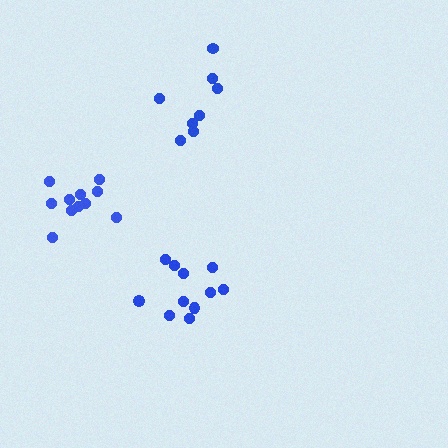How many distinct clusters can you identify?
There are 3 distinct clusters.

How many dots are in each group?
Group 1: 11 dots, Group 2: 8 dots, Group 3: 11 dots (30 total).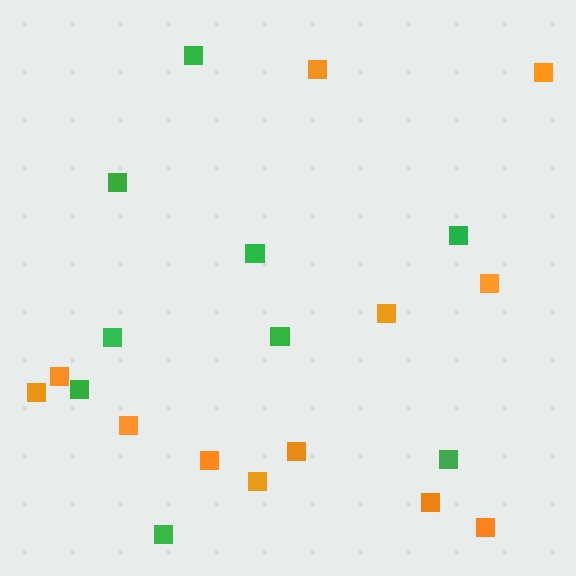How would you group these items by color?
There are 2 groups: one group of green squares (9) and one group of orange squares (12).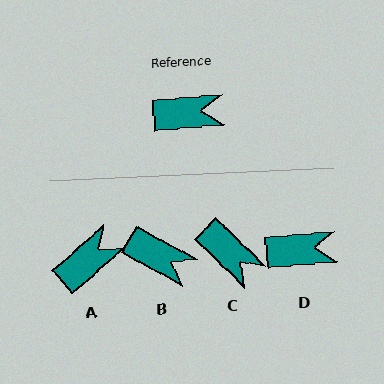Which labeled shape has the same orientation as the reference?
D.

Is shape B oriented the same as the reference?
No, it is off by about 34 degrees.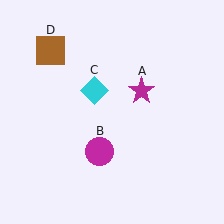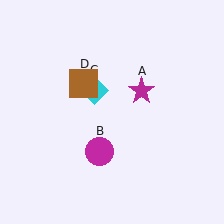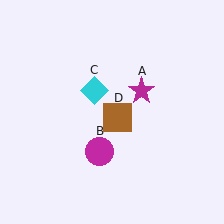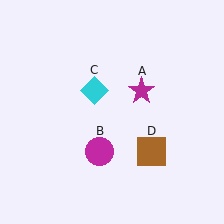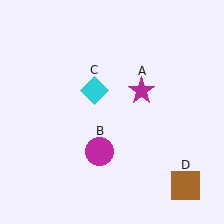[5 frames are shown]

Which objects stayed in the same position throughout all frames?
Magenta star (object A) and magenta circle (object B) and cyan diamond (object C) remained stationary.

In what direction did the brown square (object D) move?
The brown square (object D) moved down and to the right.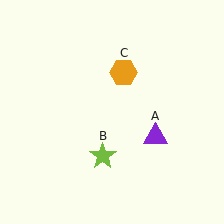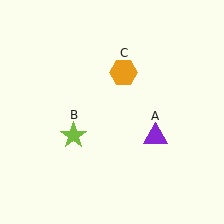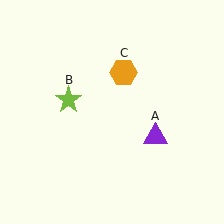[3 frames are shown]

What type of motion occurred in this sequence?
The lime star (object B) rotated clockwise around the center of the scene.